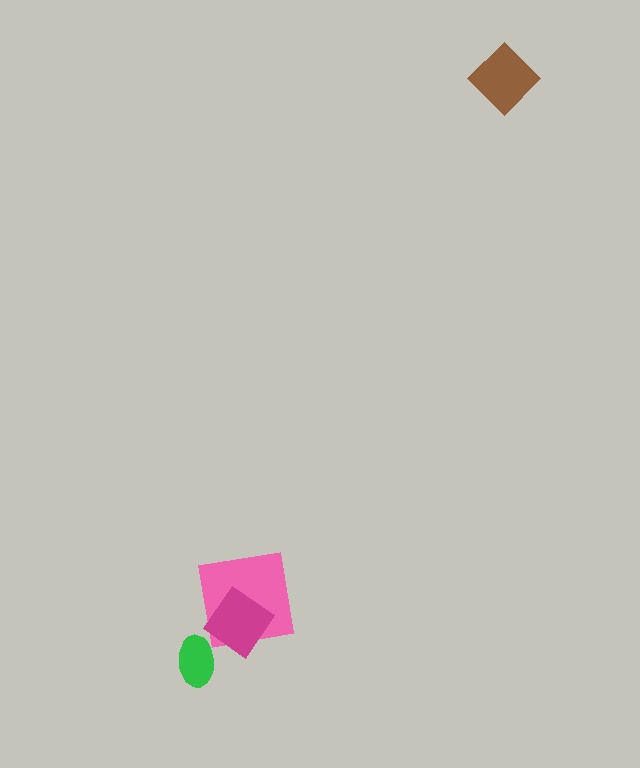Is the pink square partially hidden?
Yes, it is partially covered by another shape.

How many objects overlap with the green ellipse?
0 objects overlap with the green ellipse.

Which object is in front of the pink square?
The magenta diamond is in front of the pink square.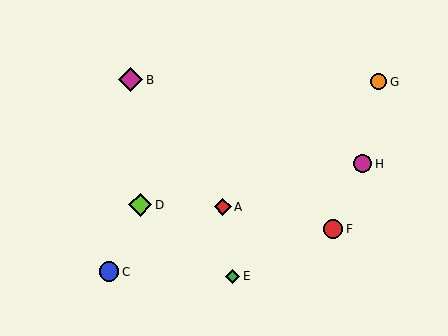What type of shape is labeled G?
Shape G is an orange circle.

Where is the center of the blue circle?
The center of the blue circle is at (109, 272).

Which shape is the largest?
The magenta diamond (labeled B) is the largest.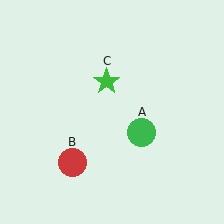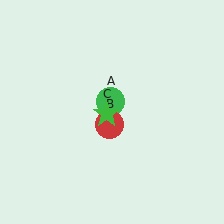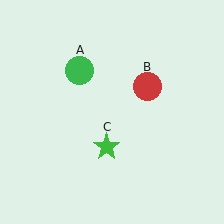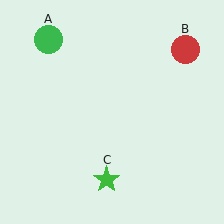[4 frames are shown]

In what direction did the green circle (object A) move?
The green circle (object A) moved up and to the left.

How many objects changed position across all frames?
3 objects changed position: green circle (object A), red circle (object B), green star (object C).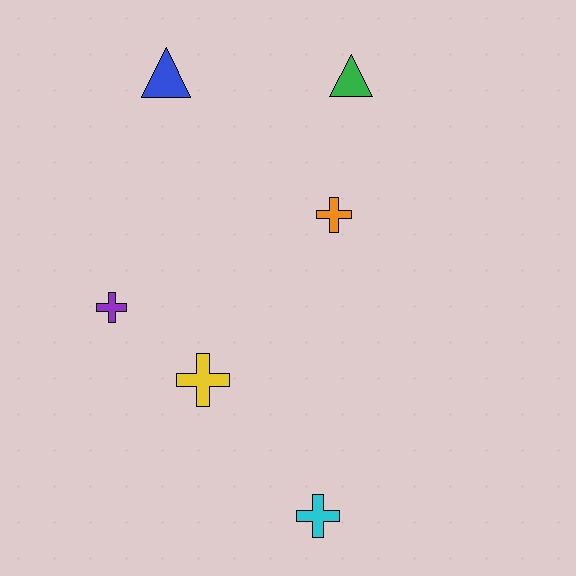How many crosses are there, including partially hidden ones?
There are 4 crosses.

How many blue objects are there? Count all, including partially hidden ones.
There is 1 blue object.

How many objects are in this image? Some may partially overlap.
There are 6 objects.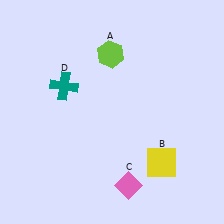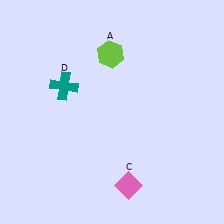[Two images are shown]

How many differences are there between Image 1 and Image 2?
There is 1 difference between the two images.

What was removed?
The yellow square (B) was removed in Image 2.